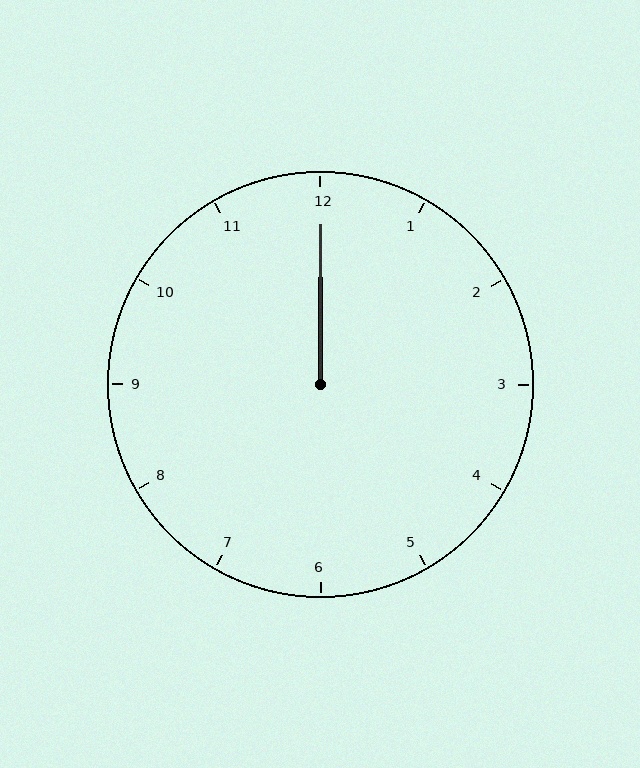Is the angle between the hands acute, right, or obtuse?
It is acute.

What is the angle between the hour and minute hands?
Approximately 0 degrees.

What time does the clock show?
12:00.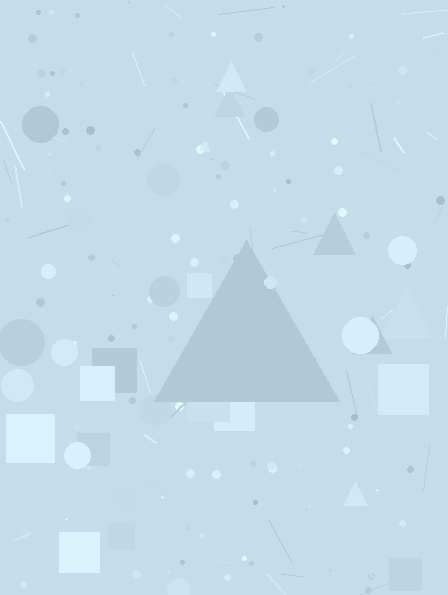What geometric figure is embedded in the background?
A triangle is embedded in the background.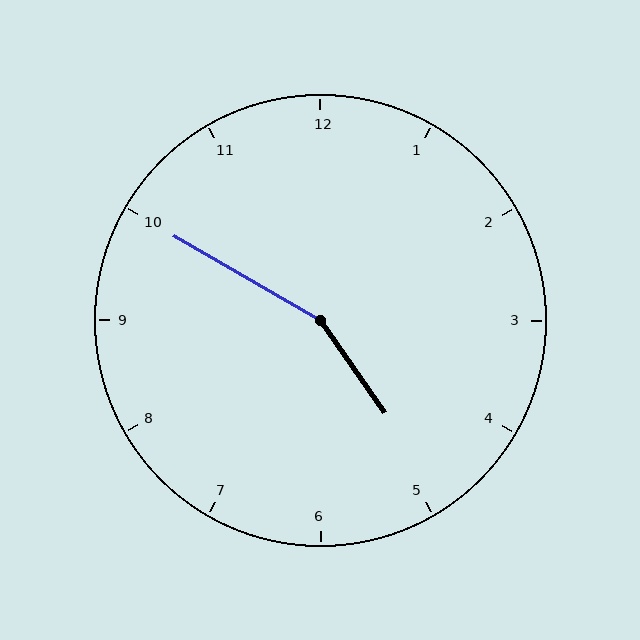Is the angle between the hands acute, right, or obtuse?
It is obtuse.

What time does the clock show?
4:50.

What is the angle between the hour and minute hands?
Approximately 155 degrees.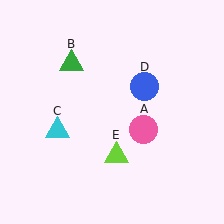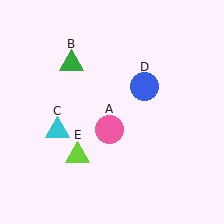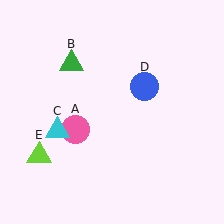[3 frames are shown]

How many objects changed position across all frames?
2 objects changed position: pink circle (object A), lime triangle (object E).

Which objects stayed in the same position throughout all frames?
Green triangle (object B) and cyan triangle (object C) and blue circle (object D) remained stationary.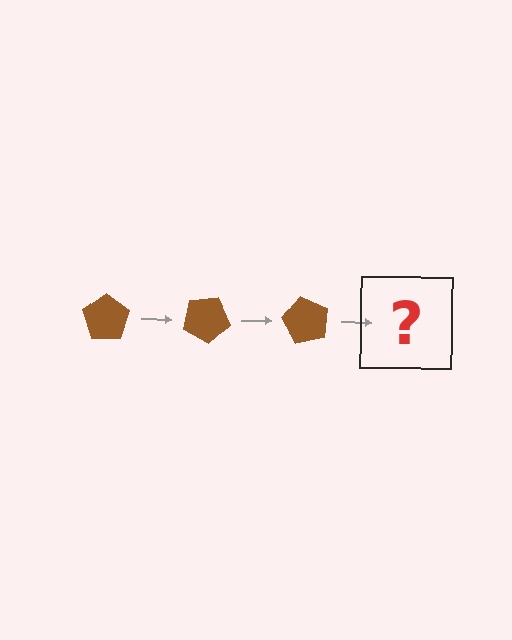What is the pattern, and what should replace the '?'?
The pattern is that the pentagon rotates 30 degrees each step. The '?' should be a brown pentagon rotated 90 degrees.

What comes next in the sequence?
The next element should be a brown pentagon rotated 90 degrees.